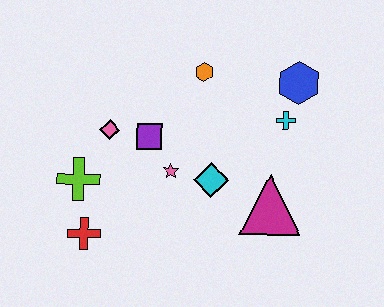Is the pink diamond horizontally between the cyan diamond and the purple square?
No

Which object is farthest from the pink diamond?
The blue hexagon is farthest from the pink diamond.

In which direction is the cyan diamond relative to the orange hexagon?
The cyan diamond is below the orange hexagon.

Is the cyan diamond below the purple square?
Yes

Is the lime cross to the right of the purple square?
No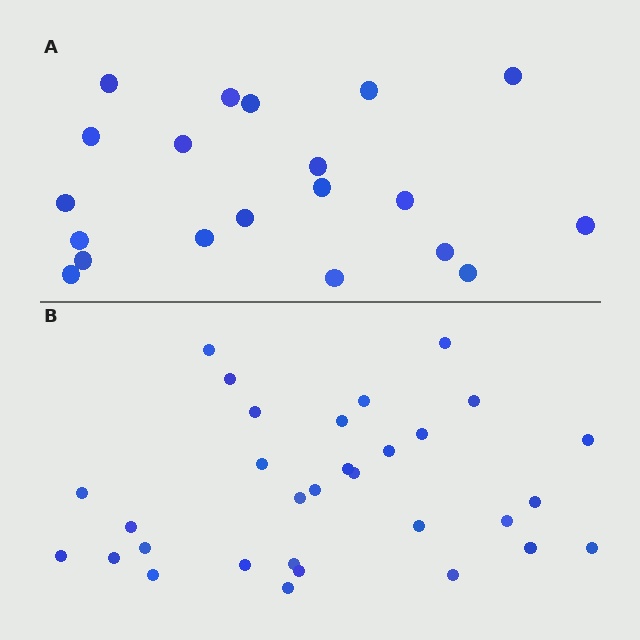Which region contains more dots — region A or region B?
Region B (the bottom region) has more dots.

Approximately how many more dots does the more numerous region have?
Region B has roughly 12 or so more dots than region A.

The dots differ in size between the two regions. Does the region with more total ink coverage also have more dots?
No. Region A has more total ink coverage because its dots are larger, but region B actually contains more individual dots. Total area can be misleading — the number of items is what matters here.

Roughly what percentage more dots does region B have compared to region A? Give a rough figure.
About 55% more.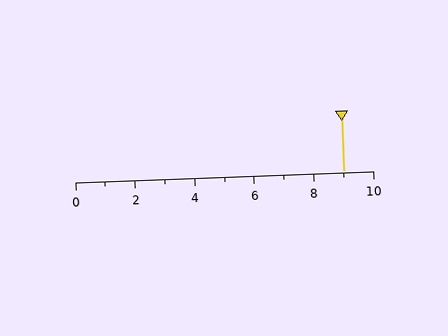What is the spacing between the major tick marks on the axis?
The major ticks are spaced 2 apart.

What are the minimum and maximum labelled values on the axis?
The axis runs from 0 to 10.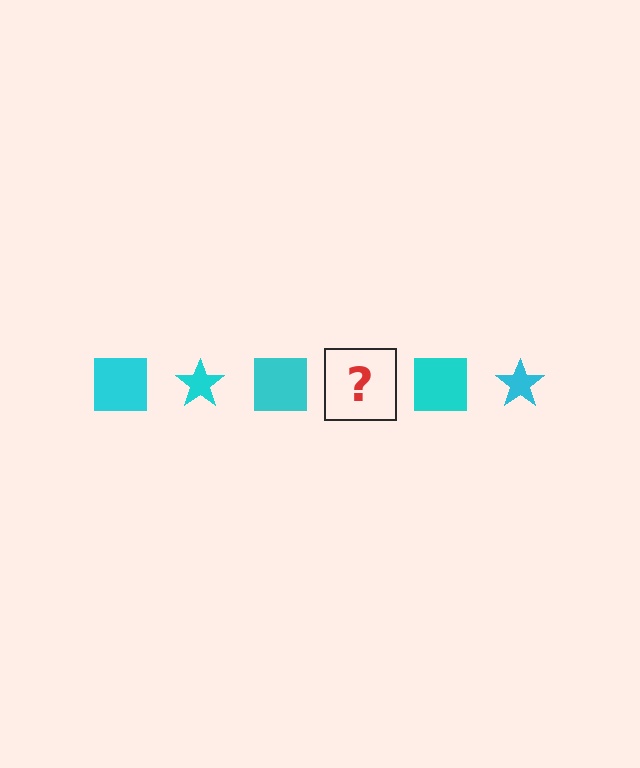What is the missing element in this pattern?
The missing element is a cyan star.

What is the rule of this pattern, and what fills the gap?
The rule is that the pattern cycles through square, star shapes in cyan. The gap should be filled with a cyan star.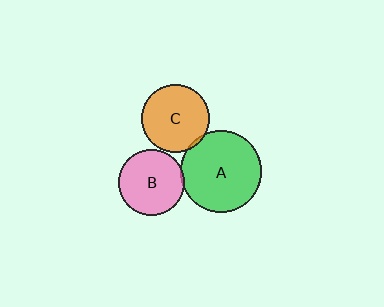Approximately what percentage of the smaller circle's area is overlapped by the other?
Approximately 5%.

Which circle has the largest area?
Circle A (green).